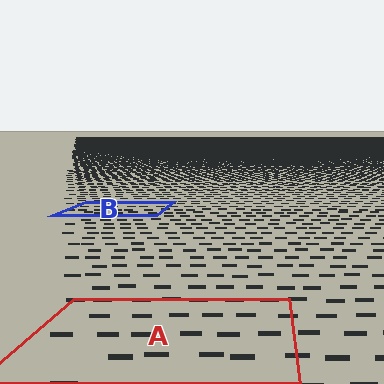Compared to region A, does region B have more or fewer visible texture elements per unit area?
Region B has more texture elements per unit area — they are packed more densely because it is farther away.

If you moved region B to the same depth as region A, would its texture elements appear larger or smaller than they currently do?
They would appear larger. At a closer depth, the same texture elements are projected at a bigger on-screen size.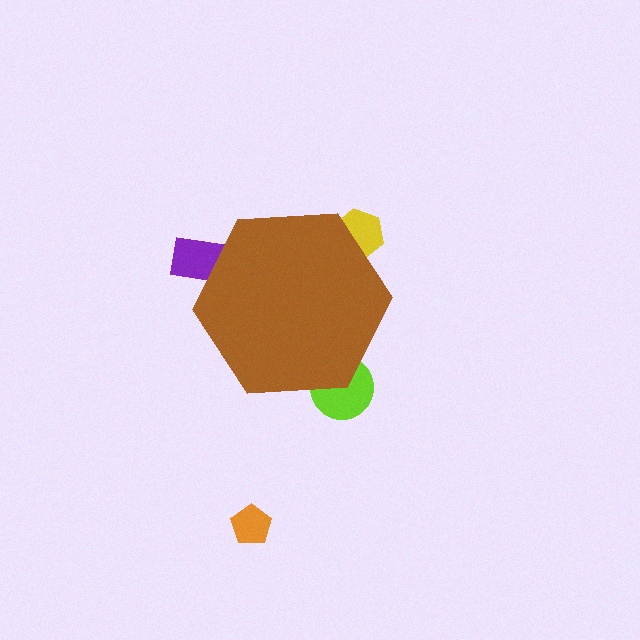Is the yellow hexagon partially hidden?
Yes, the yellow hexagon is partially hidden behind the brown hexagon.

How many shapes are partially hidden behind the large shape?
4 shapes are partially hidden.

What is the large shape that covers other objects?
A brown hexagon.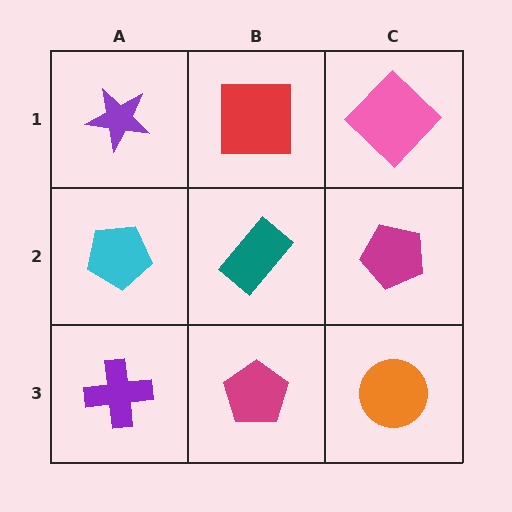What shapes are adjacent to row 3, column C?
A magenta pentagon (row 2, column C), a magenta pentagon (row 3, column B).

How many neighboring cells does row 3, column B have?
3.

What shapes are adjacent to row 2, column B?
A red square (row 1, column B), a magenta pentagon (row 3, column B), a cyan pentagon (row 2, column A), a magenta pentagon (row 2, column C).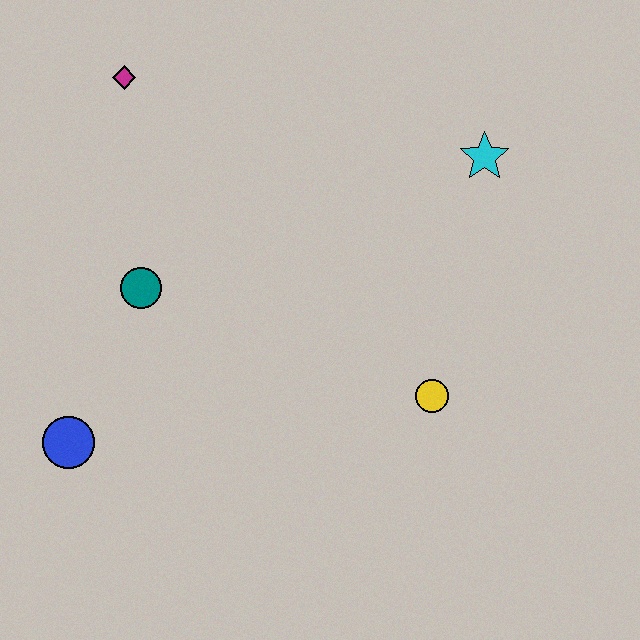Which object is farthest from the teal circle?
The cyan star is farthest from the teal circle.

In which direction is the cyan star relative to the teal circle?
The cyan star is to the right of the teal circle.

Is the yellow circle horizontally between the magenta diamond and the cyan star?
Yes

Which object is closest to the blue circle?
The teal circle is closest to the blue circle.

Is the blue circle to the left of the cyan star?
Yes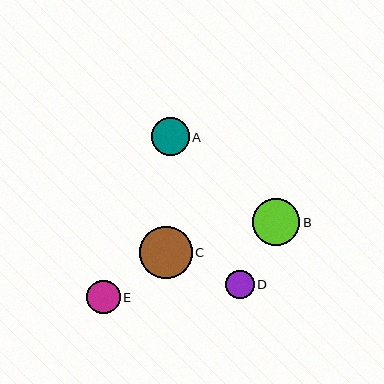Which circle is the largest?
Circle C is the largest with a size of approximately 53 pixels.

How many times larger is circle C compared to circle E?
Circle C is approximately 1.6 times the size of circle E.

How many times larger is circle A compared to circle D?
Circle A is approximately 1.3 times the size of circle D.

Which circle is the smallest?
Circle D is the smallest with a size of approximately 28 pixels.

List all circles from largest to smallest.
From largest to smallest: C, B, A, E, D.